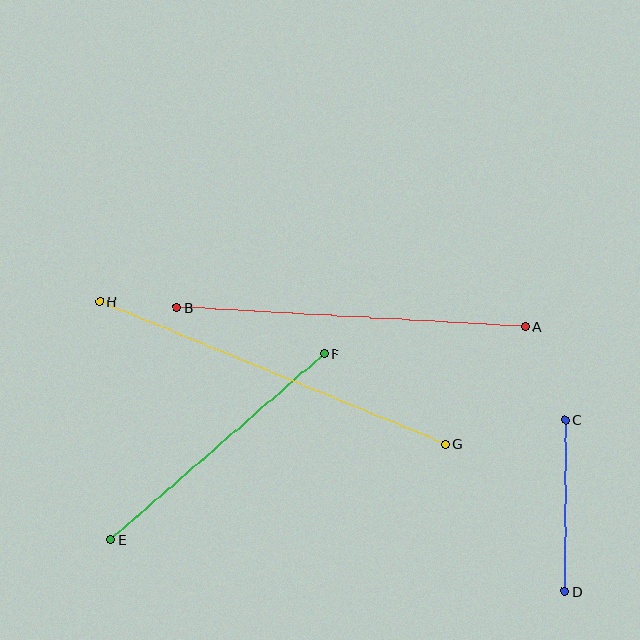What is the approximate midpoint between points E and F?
The midpoint is at approximately (218, 447) pixels.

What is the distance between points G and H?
The distance is approximately 374 pixels.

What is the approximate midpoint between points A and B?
The midpoint is at approximately (351, 317) pixels.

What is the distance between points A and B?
The distance is approximately 349 pixels.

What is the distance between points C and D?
The distance is approximately 172 pixels.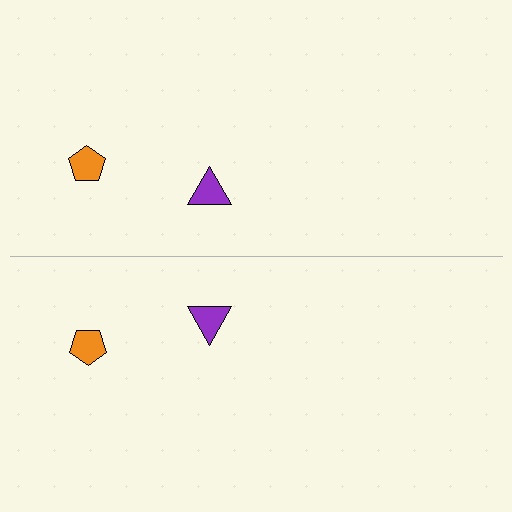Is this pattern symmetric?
Yes, this pattern has bilateral (reflection) symmetry.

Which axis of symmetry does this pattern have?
The pattern has a horizontal axis of symmetry running through the center of the image.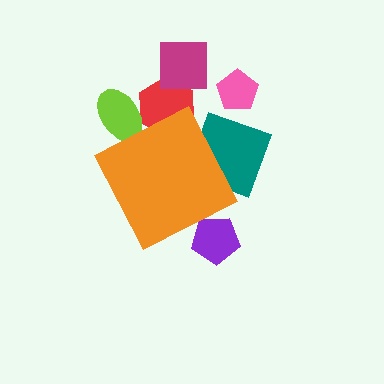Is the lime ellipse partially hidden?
Yes, the lime ellipse is partially hidden behind the orange diamond.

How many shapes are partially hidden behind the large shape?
4 shapes are partially hidden.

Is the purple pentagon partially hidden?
Yes, the purple pentagon is partially hidden behind the orange diamond.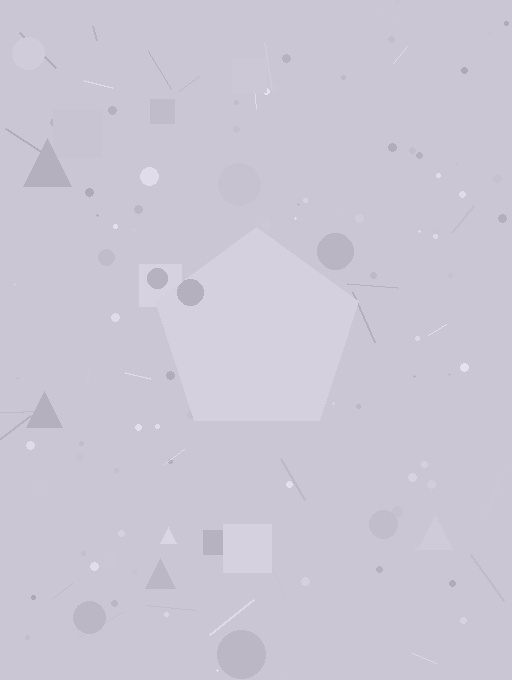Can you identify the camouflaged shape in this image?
The camouflaged shape is a pentagon.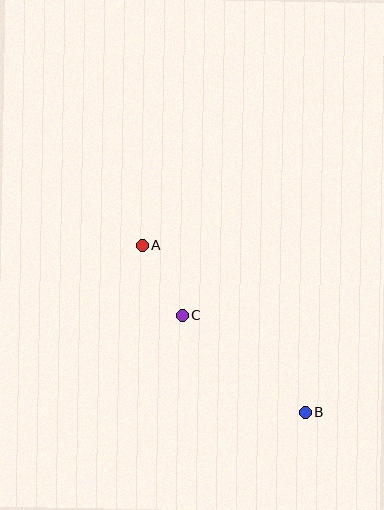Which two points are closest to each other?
Points A and C are closest to each other.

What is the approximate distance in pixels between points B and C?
The distance between B and C is approximately 157 pixels.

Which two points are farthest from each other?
Points A and B are farthest from each other.